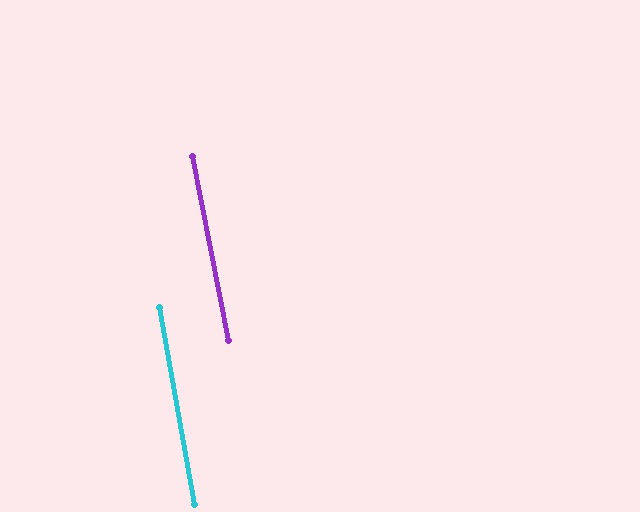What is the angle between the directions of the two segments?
Approximately 1 degree.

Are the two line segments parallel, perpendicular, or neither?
Parallel — their directions differ by only 1.0°.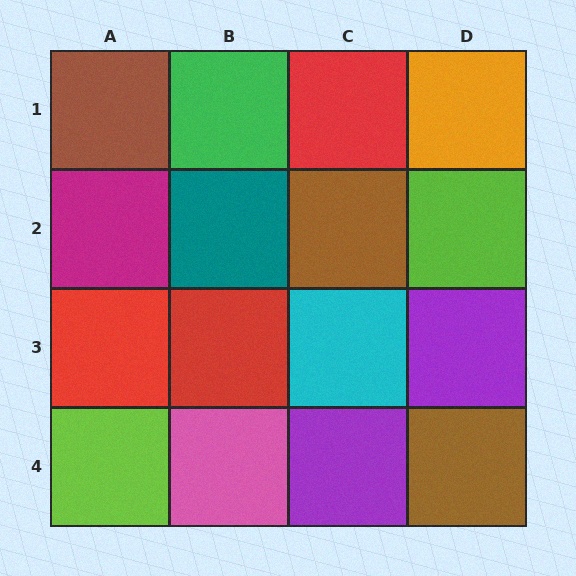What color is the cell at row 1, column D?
Orange.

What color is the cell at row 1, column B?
Green.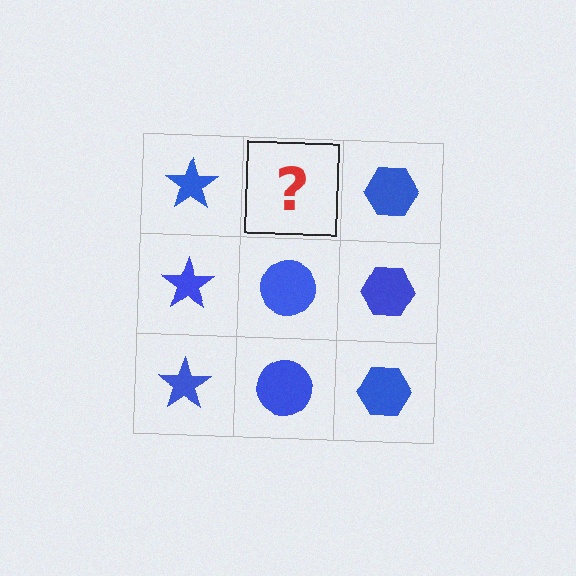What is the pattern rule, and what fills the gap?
The rule is that each column has a consistent shape. The gap should be filled with a blue circle.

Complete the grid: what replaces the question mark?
The question mark should be replaced with a blue circle.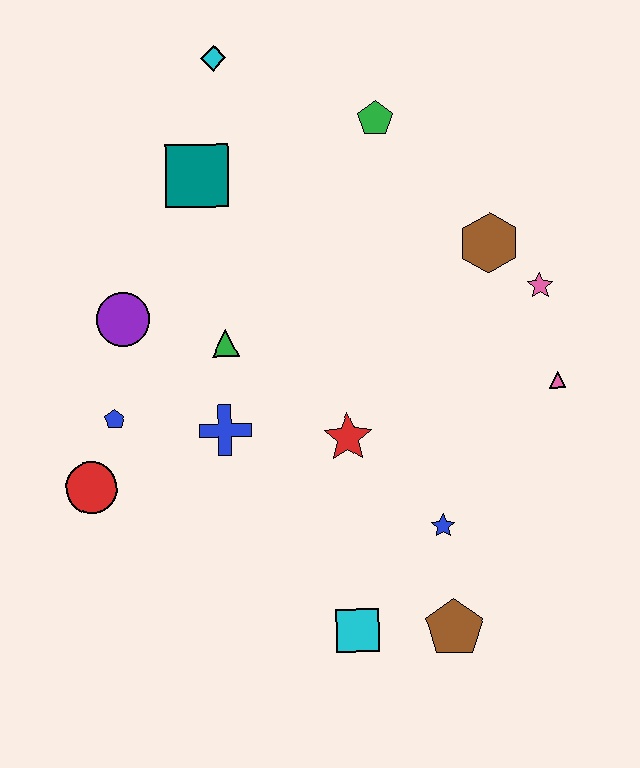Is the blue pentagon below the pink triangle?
Yes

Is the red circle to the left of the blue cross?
Yes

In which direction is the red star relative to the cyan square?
The red star is above the cyan square.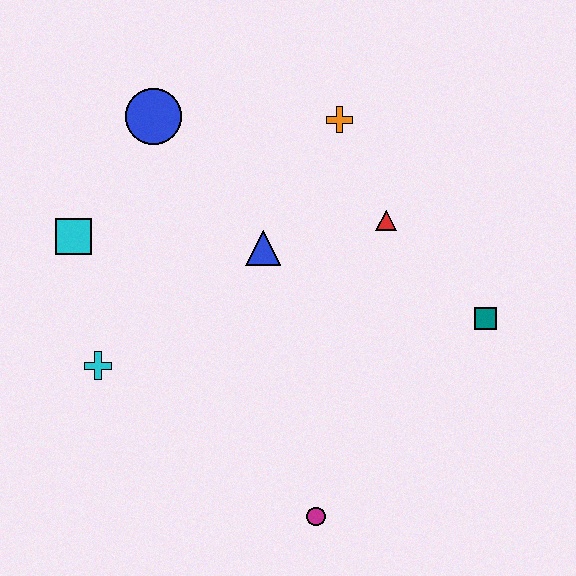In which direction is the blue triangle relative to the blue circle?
The blue triangle is below the blue circle.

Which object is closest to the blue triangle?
The red triangle is closest to the blue triangle.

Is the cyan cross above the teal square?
No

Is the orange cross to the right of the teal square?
No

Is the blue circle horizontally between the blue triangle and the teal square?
No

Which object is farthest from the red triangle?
The cyan cross is farthest from the red triangle.